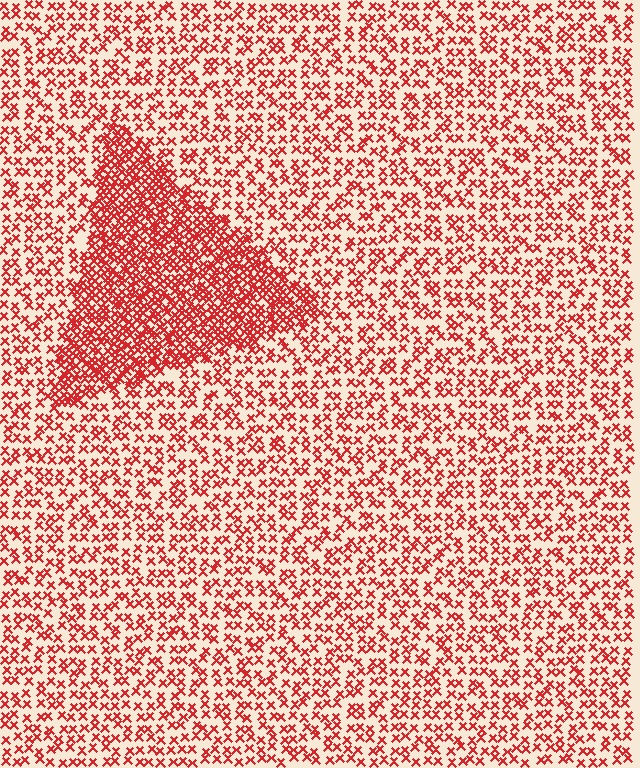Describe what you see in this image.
The image contains small red elements arranged at two different densities. A triangle-shaped region is visible where the elements are more densely packed than the surrounding area.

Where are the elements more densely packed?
The elements are more densely packed inside the triangle boundary.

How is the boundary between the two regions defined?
The boundary is defined by a change in element density (approximately 2.3x ratio). All elements are the same color, size, and shape.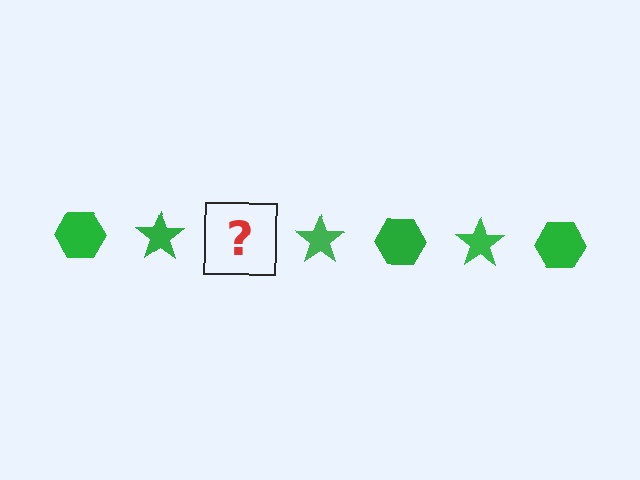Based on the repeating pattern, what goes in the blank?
The blank should be a green hexagon.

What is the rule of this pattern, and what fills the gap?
The rule is that the pattern cycles through hexagon, star shapes in green. The gap should be filled with a green hexagon.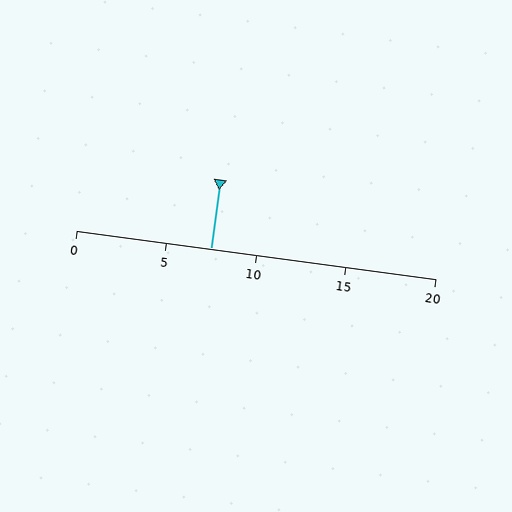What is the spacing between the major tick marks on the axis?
The major ticks are spaced 5 apart.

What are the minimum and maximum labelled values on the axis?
The axis runs from 0 to 20.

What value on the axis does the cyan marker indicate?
The marker indicates approximately 7.5.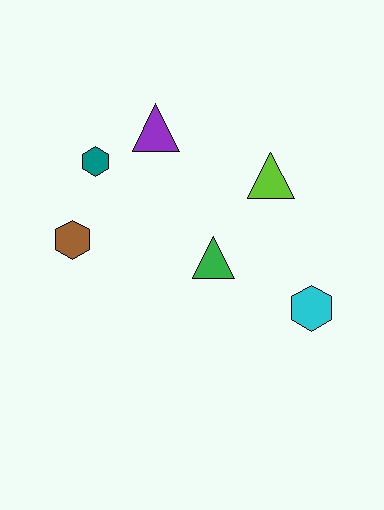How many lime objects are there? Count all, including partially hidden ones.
There is 1 lime object.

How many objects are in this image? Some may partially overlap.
There are 6 objects.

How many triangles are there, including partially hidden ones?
There are 3 triangles.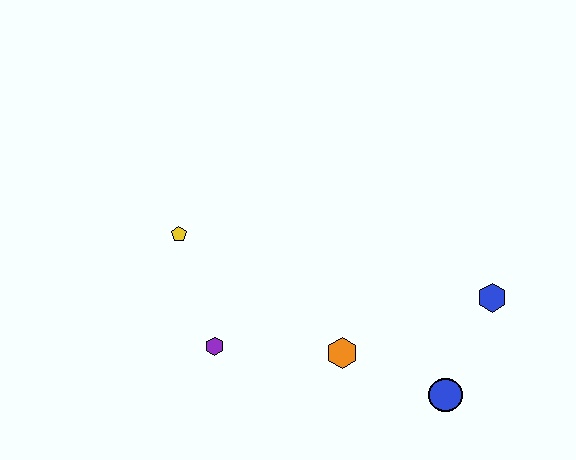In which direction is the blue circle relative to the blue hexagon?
The blue circle is below the blue hexagon.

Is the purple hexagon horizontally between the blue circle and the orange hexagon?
No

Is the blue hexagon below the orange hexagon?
No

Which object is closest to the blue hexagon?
The blue circle is closest to the blue hexagon.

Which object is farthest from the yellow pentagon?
The blue hexagon is farthest from the yellow pentagon.